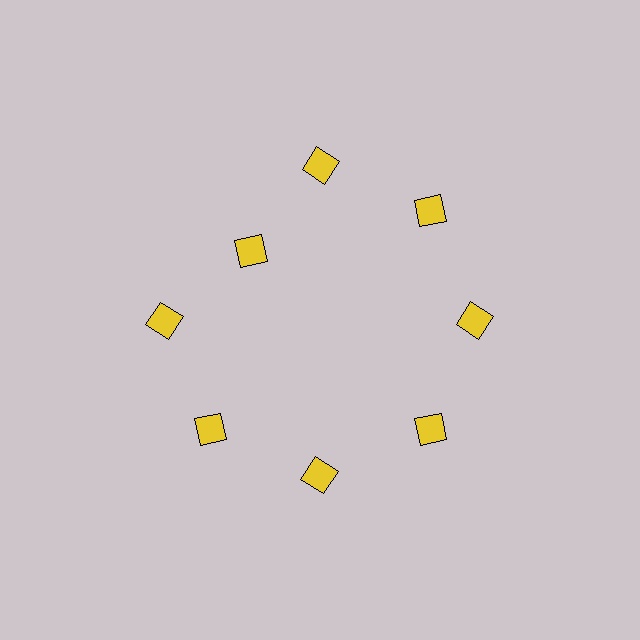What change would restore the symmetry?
The symmetry would be restored by moving it outward, back onto the ring so that all 8 squares sit at equal angles and equal distance from the center.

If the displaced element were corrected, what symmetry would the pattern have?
It would have 8-fold rotational symmetry — the pattern would map onto itself every 45 degrees.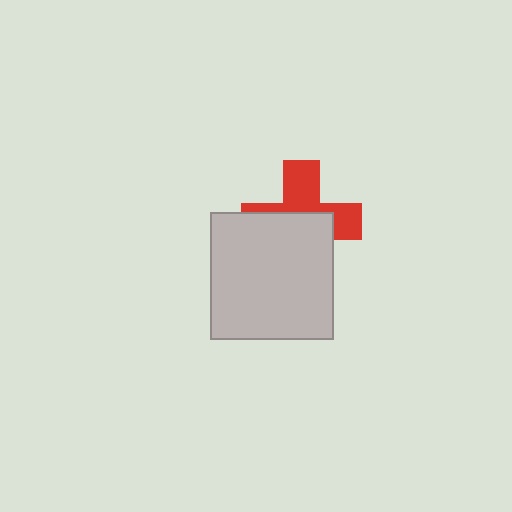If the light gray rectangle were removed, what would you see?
You would see the complete red cross.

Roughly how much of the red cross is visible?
A small part of it is visible (roughly 45%).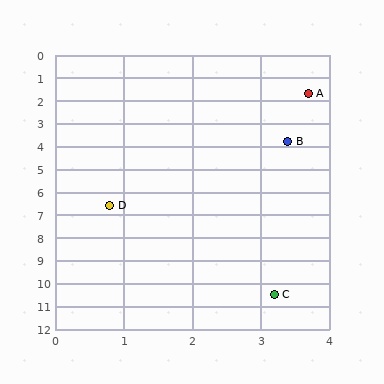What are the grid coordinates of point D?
Point D is at approximately (0.8, 6.6).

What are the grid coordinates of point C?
Point C is at approximately (3.2, 10.5).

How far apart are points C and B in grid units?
Points C and B are about 6.7 grid units apart.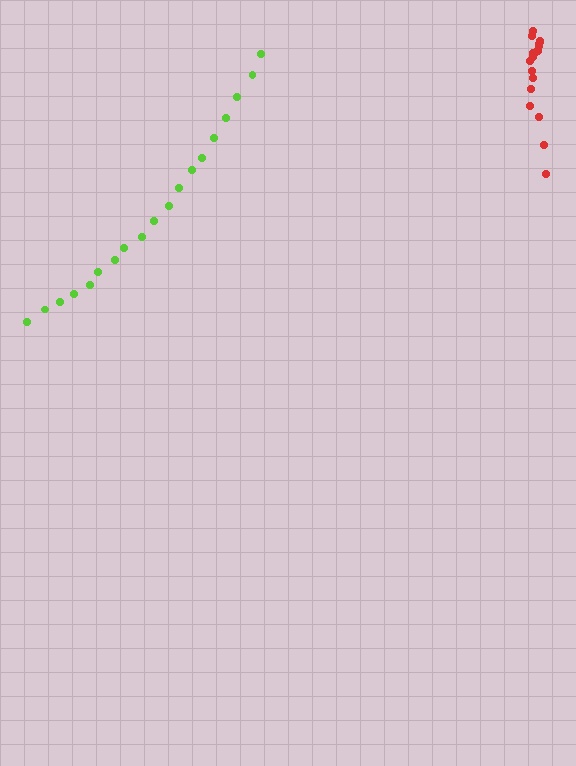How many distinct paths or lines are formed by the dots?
There are 2 distinct paths.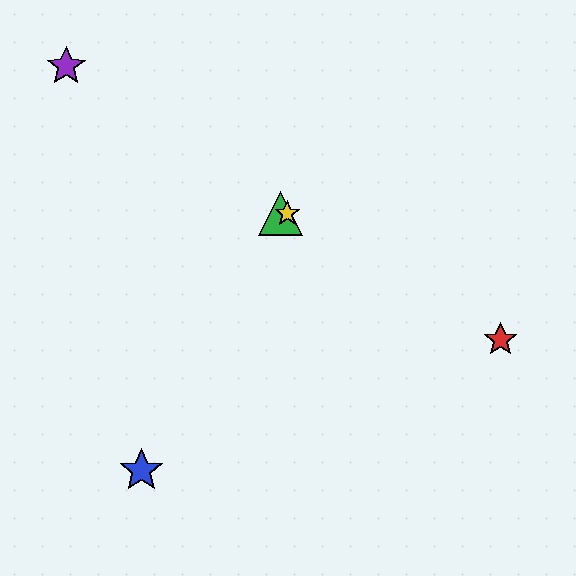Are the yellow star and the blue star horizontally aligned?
No, the yellow star is at y≈214 and the blue star is at y≈471.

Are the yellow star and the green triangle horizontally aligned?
Yes, both are at y≈214.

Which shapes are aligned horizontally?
The green triangle, the yellow star are aligned horizontally.